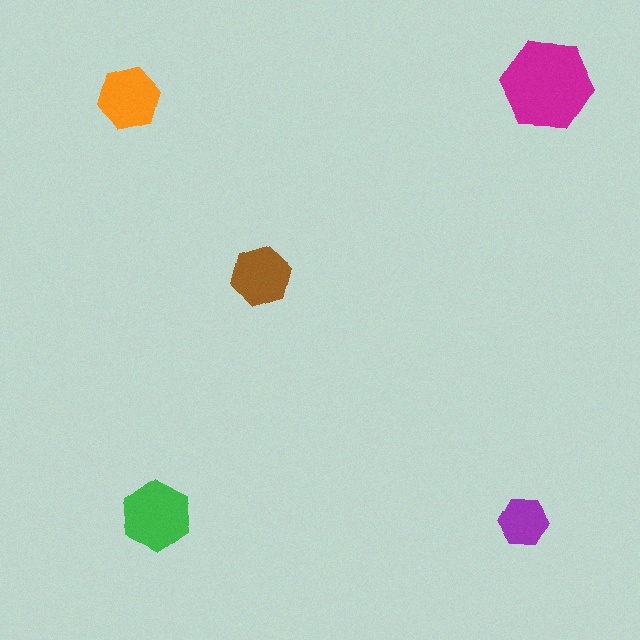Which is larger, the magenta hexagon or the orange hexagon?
The magenta one.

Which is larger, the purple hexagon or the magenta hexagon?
The magenta one.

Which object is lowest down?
The green hexagon is bottommost.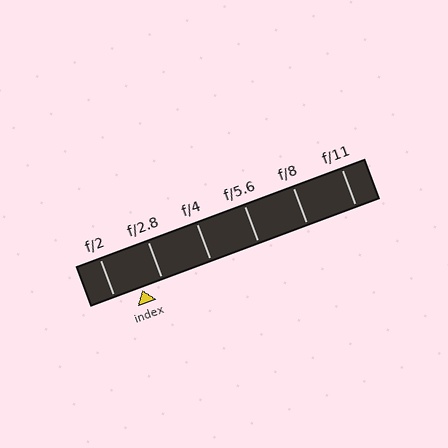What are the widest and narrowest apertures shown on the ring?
The widest aperture shown is f/2 and the narrowest is f/11.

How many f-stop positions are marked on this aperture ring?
There are 6 f-stop positions marked.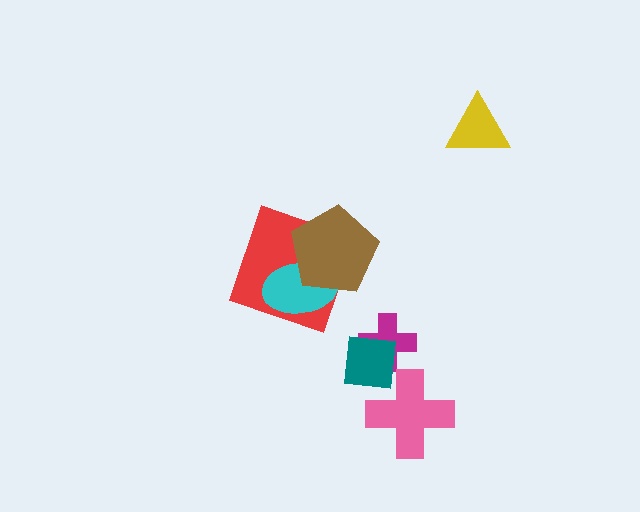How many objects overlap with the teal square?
2 objects overlap with the teal square.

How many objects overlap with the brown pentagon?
2 objects overlap with the brown pentagon.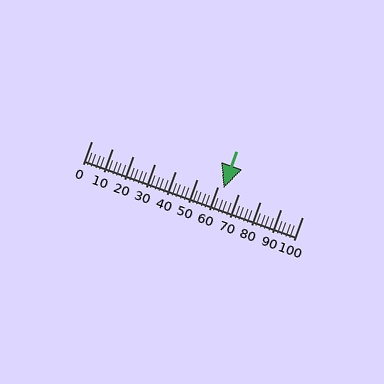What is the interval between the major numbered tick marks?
The major tick marks are spaced 10 units apart.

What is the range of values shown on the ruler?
The ruler shows values from 0 to 100.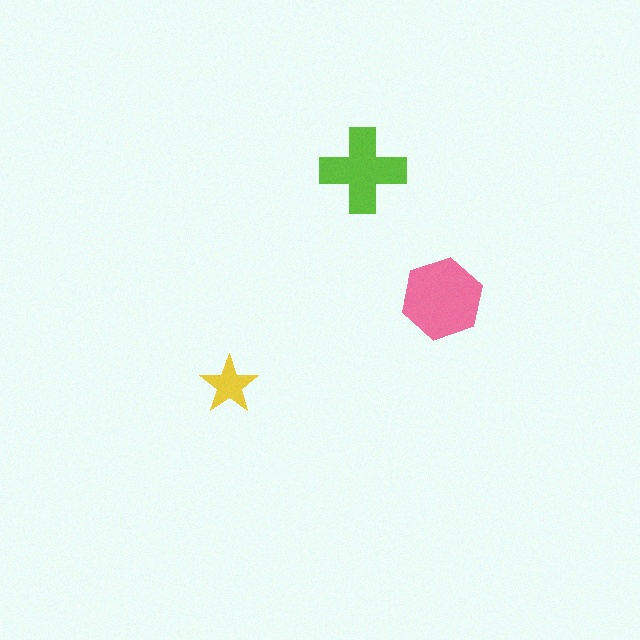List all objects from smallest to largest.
The yellow star, the lime cross, the pink hexagon.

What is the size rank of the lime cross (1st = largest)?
2nd.